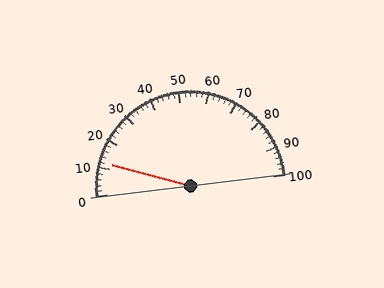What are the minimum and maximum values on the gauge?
The gauge ranges from 0 to 100.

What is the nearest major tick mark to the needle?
The nearest major tick mark is 10.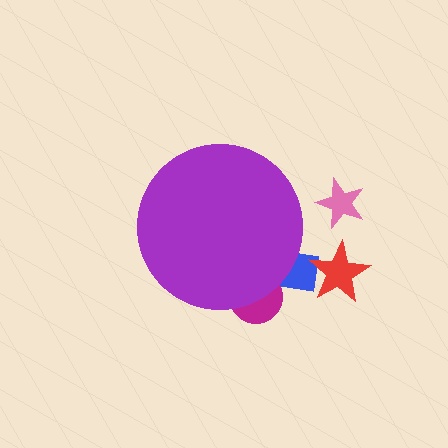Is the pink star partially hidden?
No, the pink star is fully visible.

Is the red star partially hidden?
No, the red star is fully visible.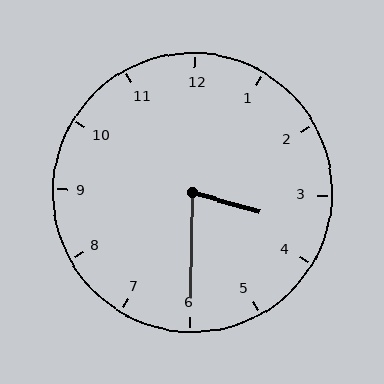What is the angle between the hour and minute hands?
Approximately 75 degrees.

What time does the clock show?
3:30.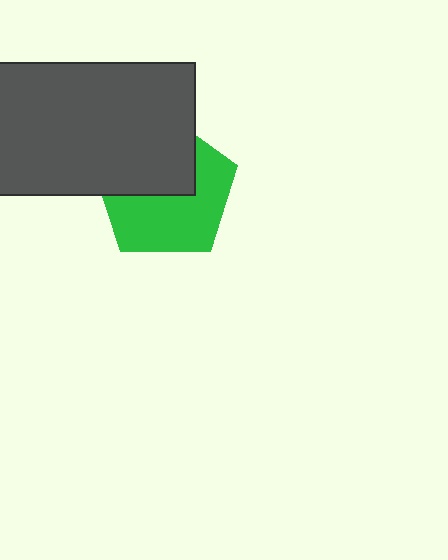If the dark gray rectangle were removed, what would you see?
You would see the complete green pentagon.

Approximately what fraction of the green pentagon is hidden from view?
Roughly 44% of the green pentagon is hidden behind the dark gray rectangle.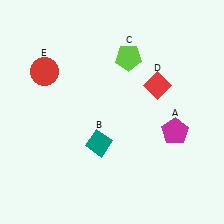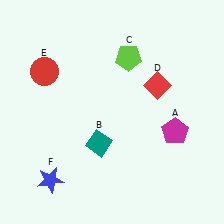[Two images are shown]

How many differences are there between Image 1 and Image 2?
There is 1 difference between the two images.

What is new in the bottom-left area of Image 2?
A blue star (F) was added in the bottom-left area of Image 2.